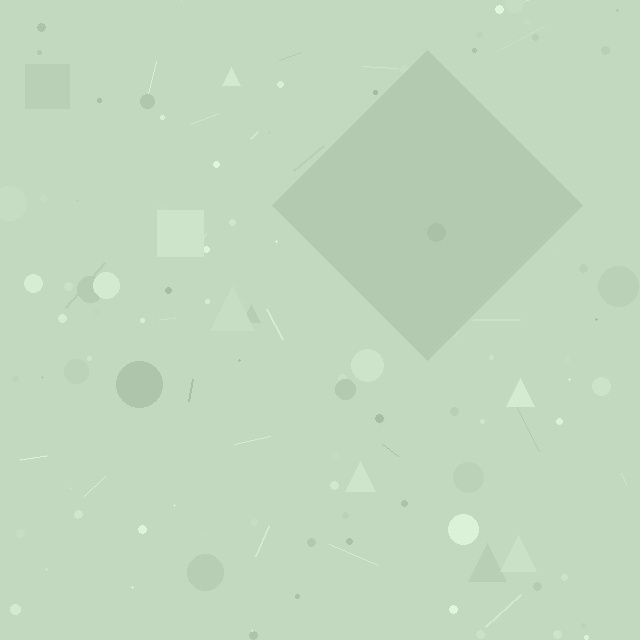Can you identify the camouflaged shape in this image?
The camouflaged shape is a diamond.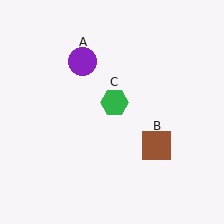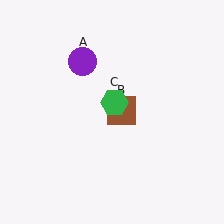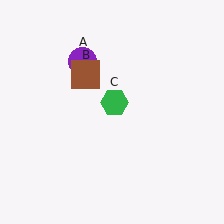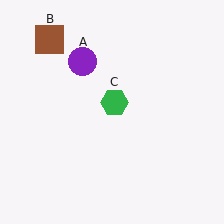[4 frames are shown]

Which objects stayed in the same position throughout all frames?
Purple circle (object A) and green hexagon (object C) remained stationary.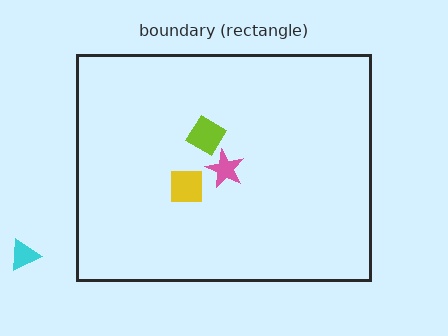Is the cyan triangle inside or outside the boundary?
Outside.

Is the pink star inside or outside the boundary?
Inside.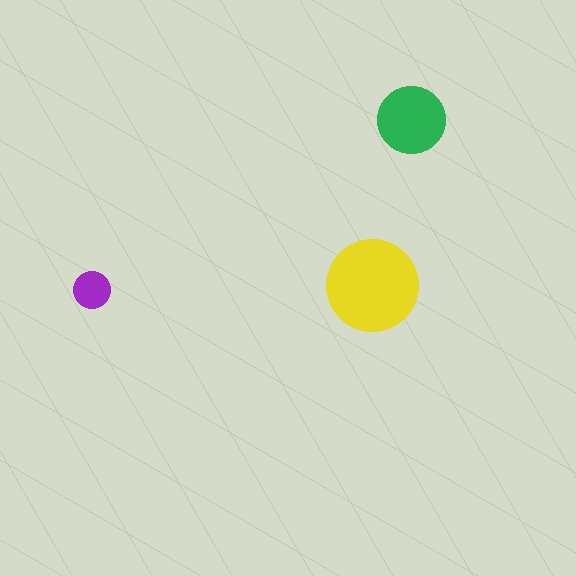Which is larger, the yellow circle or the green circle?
The yellow one.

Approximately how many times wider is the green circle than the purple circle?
About 2 times wider.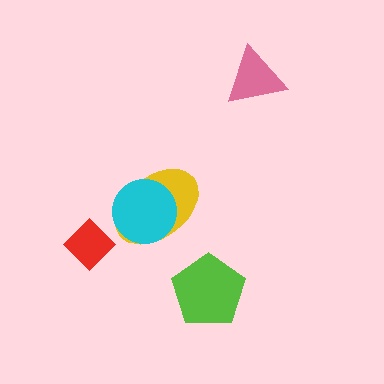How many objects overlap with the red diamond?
0 objects overlap with the red diamond.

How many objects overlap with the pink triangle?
0 objects overlap with the pink triangle.